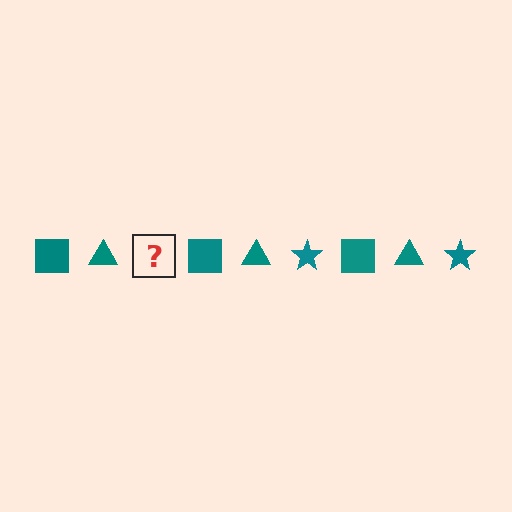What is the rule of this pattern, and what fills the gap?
The rule is that the pattern cycles through square, triangle, star shapes in teal. The gap should be filled with a teal star.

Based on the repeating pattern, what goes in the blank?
The blank should be a teal star.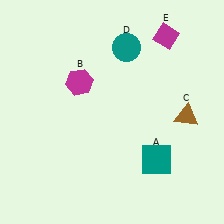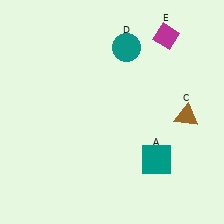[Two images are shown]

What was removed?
The magenta hexagon (B) was removed in Image 2.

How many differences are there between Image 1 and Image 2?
There is 1 difference between the two images.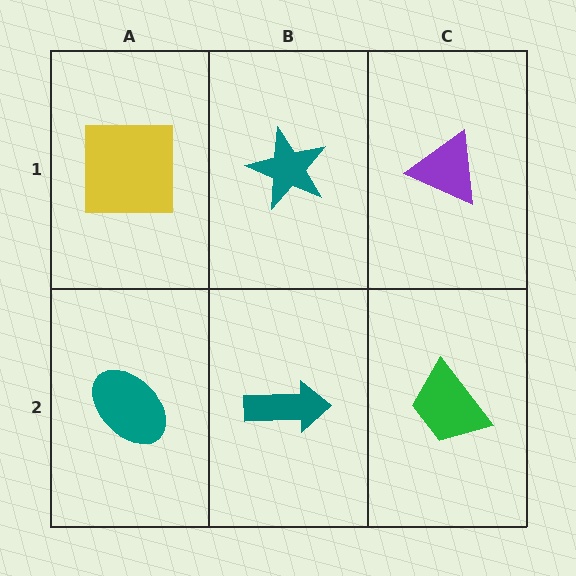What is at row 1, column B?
A teal star.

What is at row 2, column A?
A teal ellipse.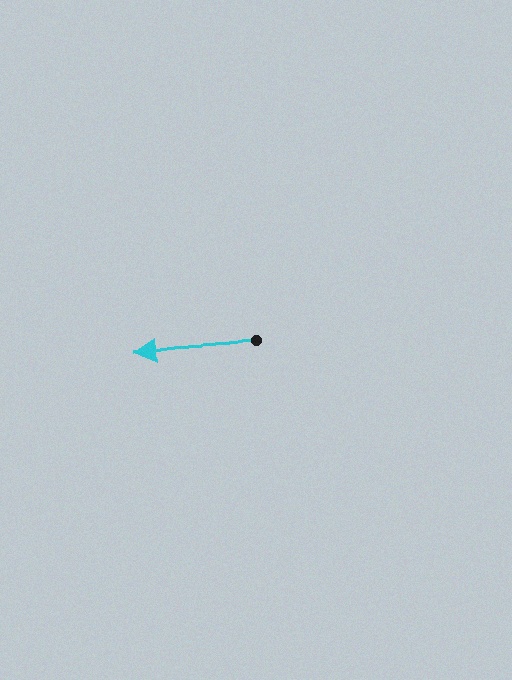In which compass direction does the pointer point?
West.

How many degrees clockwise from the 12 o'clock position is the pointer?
Approximately 266 degrees.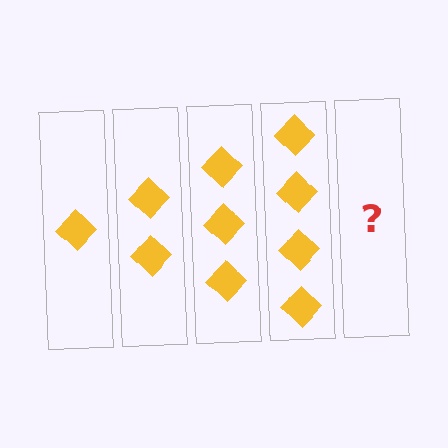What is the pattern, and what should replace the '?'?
The pattern is that each step adds one more diamond. The '?' should be 5 diamonds.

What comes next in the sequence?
The next element should be 5 diamonds.